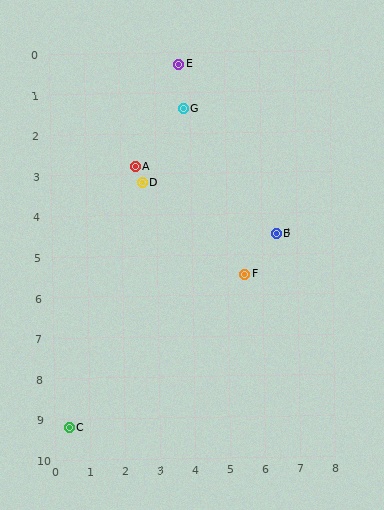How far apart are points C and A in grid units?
Points C and A are about 6.7 grid units apart.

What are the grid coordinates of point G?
Point G is at approximately (3.8, 1.4).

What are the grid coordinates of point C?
Point C is at approximately (0.4, 9.2).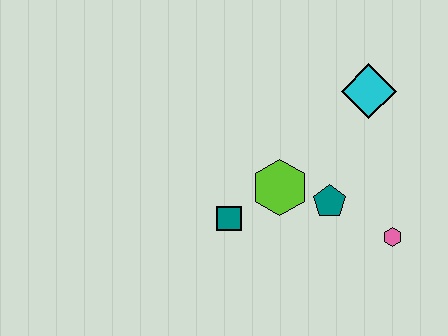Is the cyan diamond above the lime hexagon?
Yes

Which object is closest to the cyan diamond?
The teal pentagon is closest to the cyan diamond.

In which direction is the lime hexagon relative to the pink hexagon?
The lime hexagon is to the left of the pink hexagon.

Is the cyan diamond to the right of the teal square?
Yes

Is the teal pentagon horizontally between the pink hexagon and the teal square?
Yes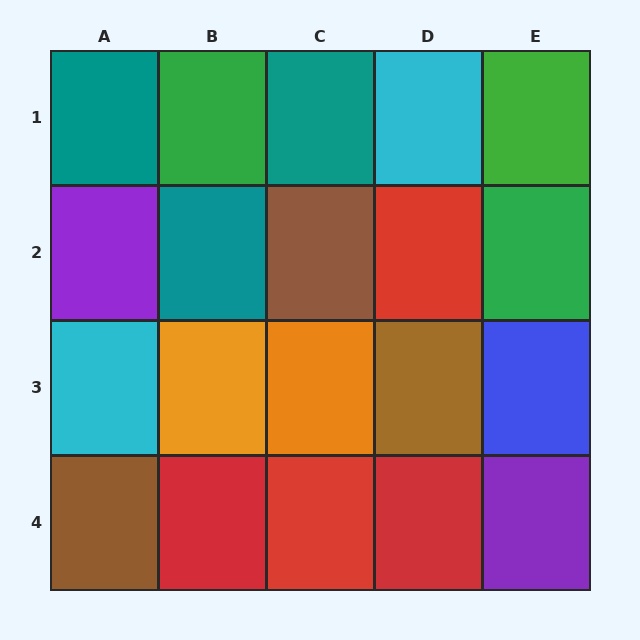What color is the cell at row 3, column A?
Cyan.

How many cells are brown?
3 cells are brown.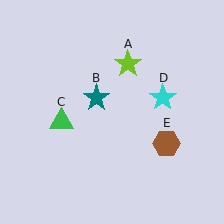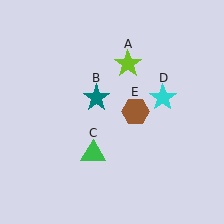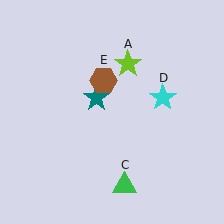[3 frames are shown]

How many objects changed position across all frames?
2 objects changed position: green triangle (object C), brown hexagon (object E).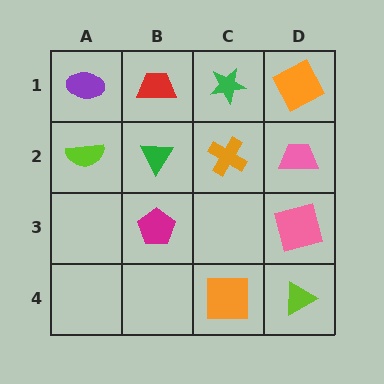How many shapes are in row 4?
2 shapes.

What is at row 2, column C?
An orange cross.